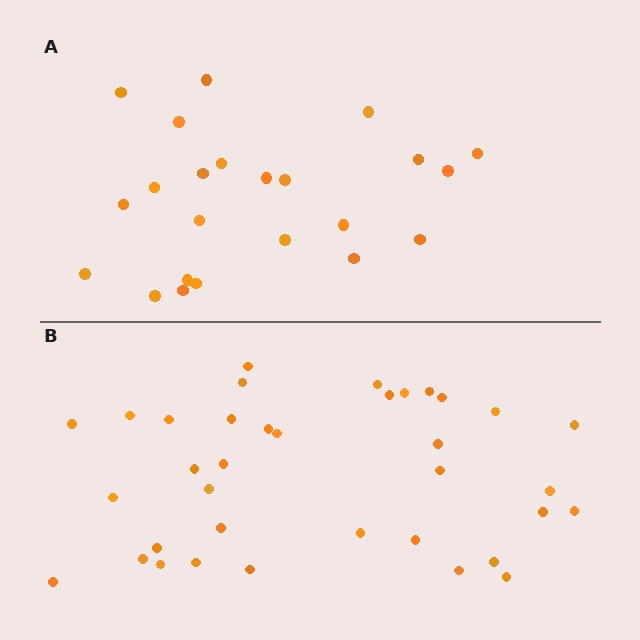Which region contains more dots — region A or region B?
Region B (the bottom region) has more dots.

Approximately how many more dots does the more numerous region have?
Region B has approximately 15 more dots than region A.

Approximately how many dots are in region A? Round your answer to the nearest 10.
About 20 dots. (The exact count is 23, which rounds to 20.)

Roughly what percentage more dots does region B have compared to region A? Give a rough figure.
About 55% more.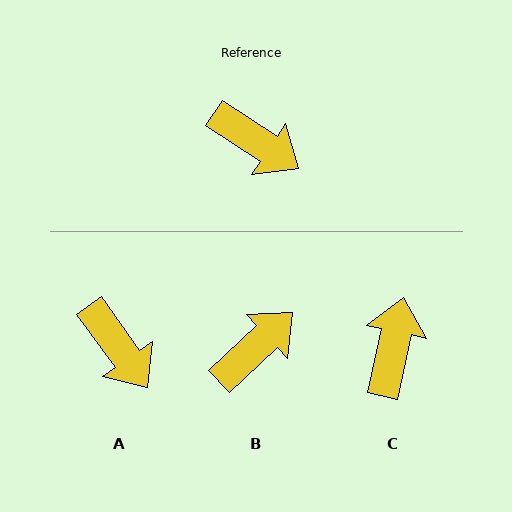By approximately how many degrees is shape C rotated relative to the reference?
Approximately 111 degrees counter-clockwise.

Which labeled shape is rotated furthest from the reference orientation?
C, about 111 degrees away.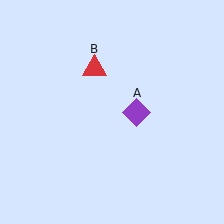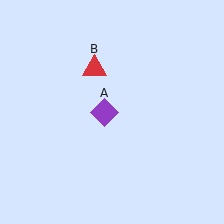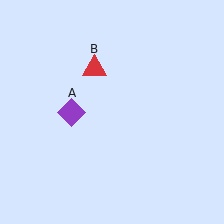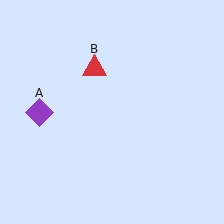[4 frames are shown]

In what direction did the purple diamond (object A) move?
The purple diamond (object A) moved left.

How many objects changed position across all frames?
1 object changed position: purple diamond (object A).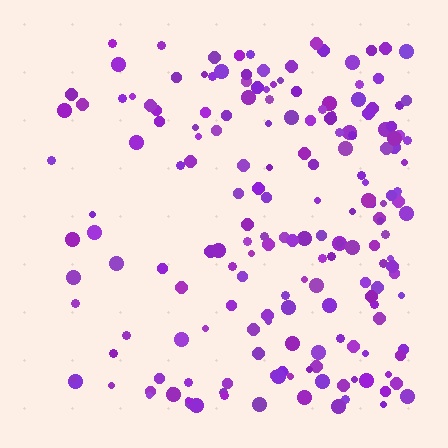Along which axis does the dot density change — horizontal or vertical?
Horizontal.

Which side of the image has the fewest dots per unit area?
The left.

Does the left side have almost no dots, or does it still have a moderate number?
Still a moderate number, just noticeably fewer than the right.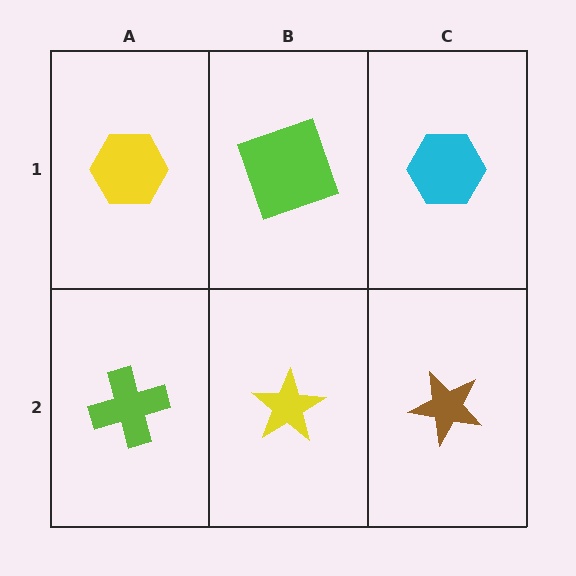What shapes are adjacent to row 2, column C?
A cyan hexagon (row 1, column C), a yellow star (row 2, column B).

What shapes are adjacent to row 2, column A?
A yellow hexagon (row 1, column A), a yellow star (row 2, column B).